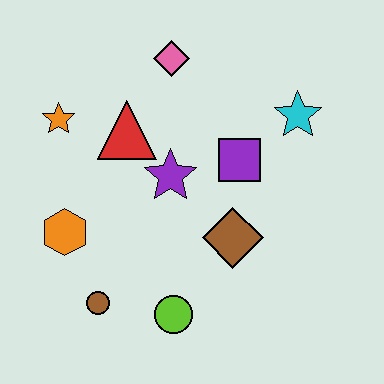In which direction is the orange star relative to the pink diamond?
The orange star is to the left of the pink diamond.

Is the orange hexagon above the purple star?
No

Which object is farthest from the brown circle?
The cyan star is farthest from the brown circle.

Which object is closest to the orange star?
The red triangle is closest to the orange star.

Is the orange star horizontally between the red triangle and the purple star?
No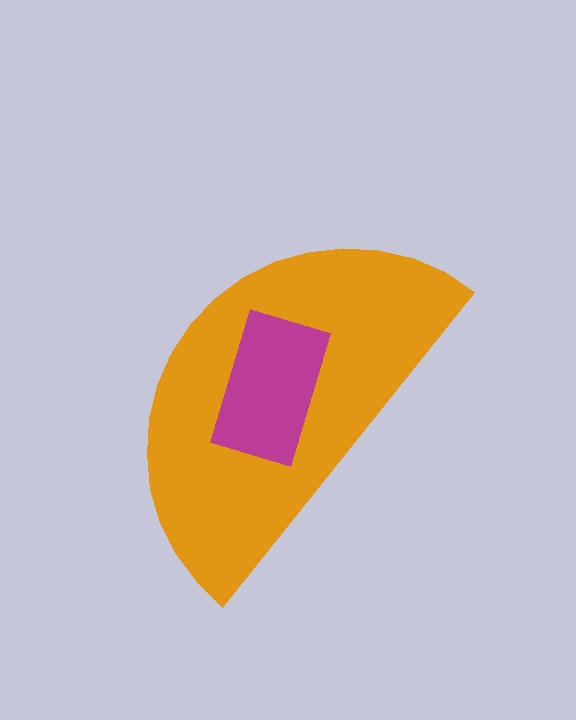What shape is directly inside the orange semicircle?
The magenta rectangle.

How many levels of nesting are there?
2.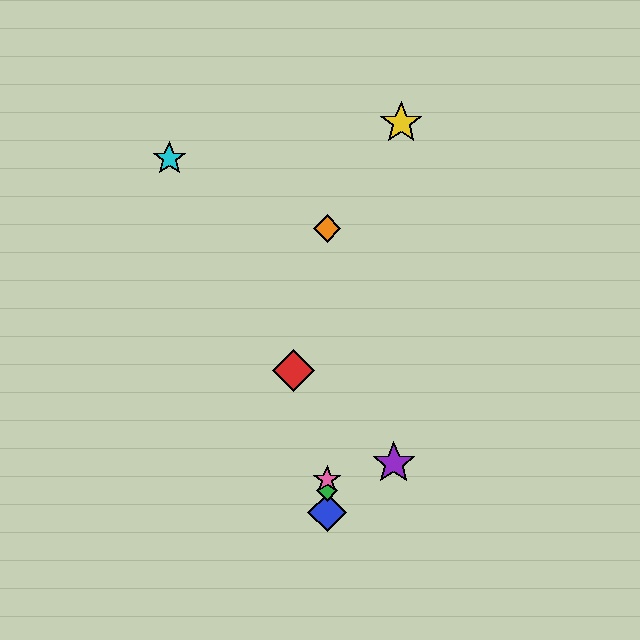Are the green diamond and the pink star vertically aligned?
Yes, both are at x≈327.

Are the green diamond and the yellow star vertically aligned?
No, the green diamond is at x≈327 and the yellow star is at x≈401.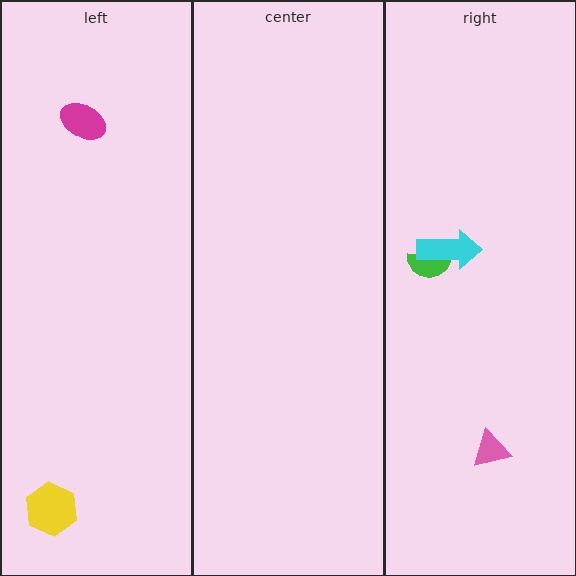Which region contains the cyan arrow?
The right region.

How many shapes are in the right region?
3.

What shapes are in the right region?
The green semicircle, the pink triangle, the cyan arrow.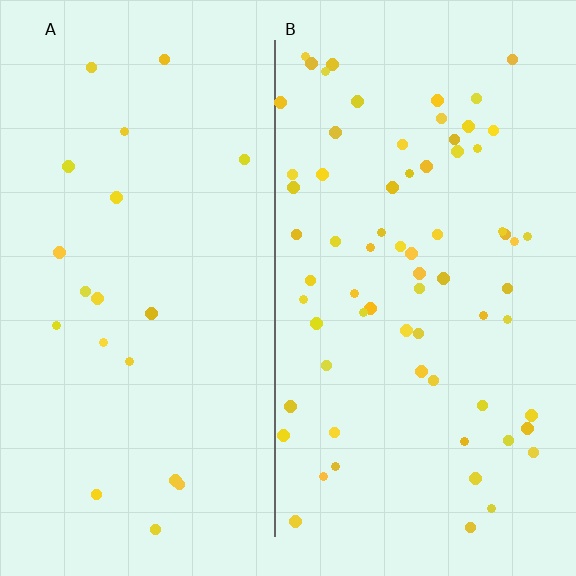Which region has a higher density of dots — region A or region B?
B (the right).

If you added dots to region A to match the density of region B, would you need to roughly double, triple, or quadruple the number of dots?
Approximately triple.